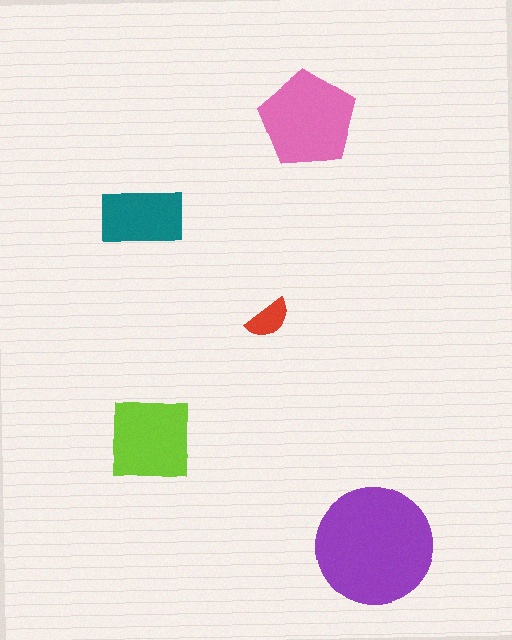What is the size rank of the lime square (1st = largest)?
3rd.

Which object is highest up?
The pink pentagon is topmost.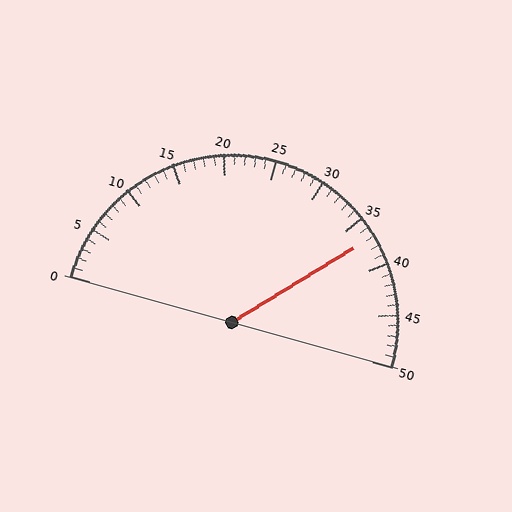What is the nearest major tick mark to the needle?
The nearest major tick mark is 35.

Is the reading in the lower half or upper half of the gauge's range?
The reading is in the upper half of the range (0 to 50).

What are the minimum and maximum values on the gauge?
The gauge ranges from 0 to 50.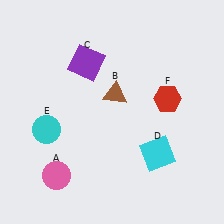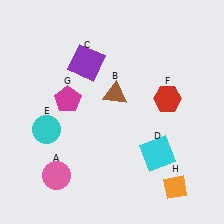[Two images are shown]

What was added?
A magenta pentagon (G), an orange diamond (H) were added in Image 2.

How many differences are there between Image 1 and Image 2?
There are 2 differences between the two images.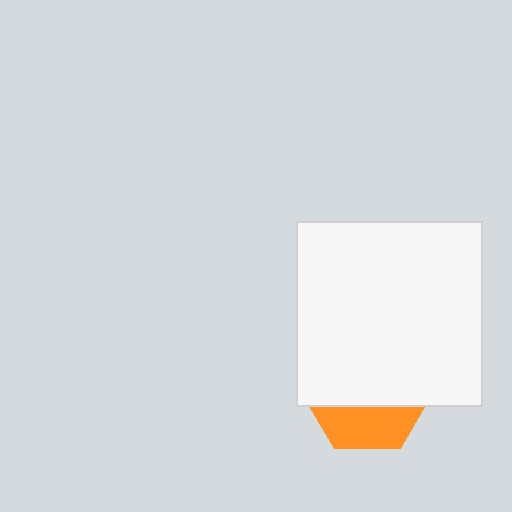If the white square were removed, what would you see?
You would see the complete orange hexagon.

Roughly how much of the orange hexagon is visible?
A small part of it is visible (roughly 33%).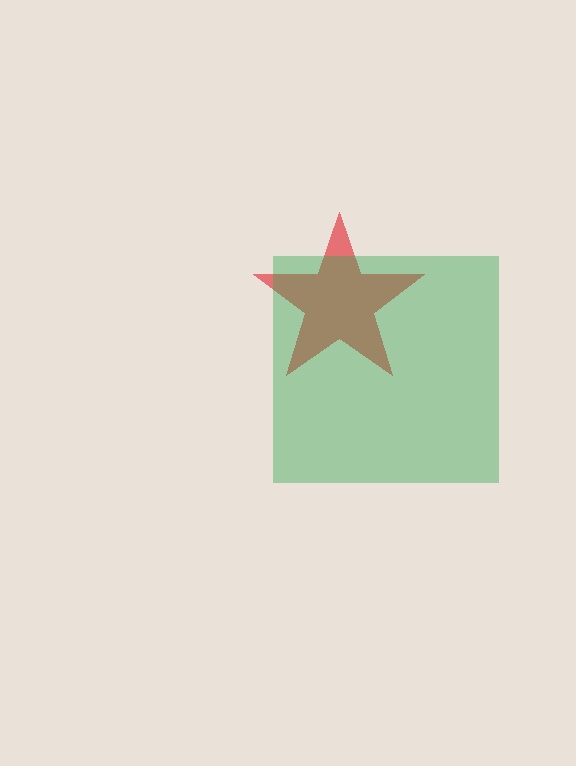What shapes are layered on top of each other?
The layered shapes are: a red star, a green square.